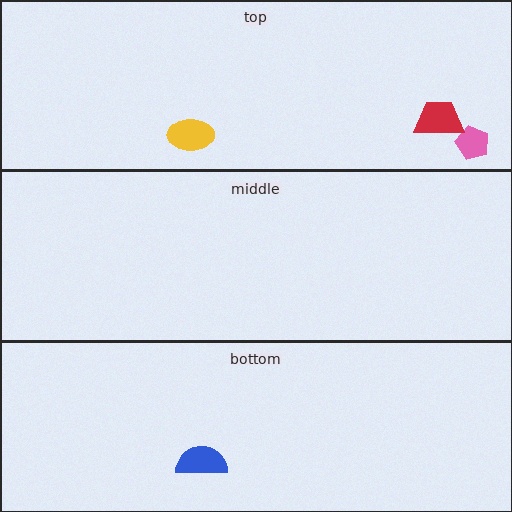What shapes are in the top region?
The pink pentagon, the red trapezoid, the yellow ellipse.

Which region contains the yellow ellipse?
The top region.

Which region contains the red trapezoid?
The top region.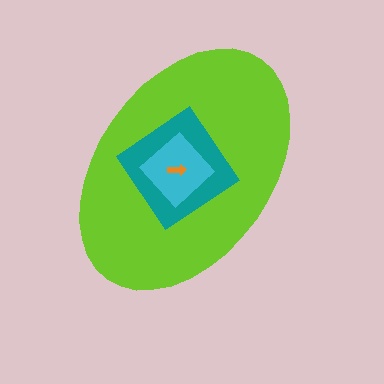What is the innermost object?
The orange arrow.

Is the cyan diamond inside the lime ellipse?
Yes.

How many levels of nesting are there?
4.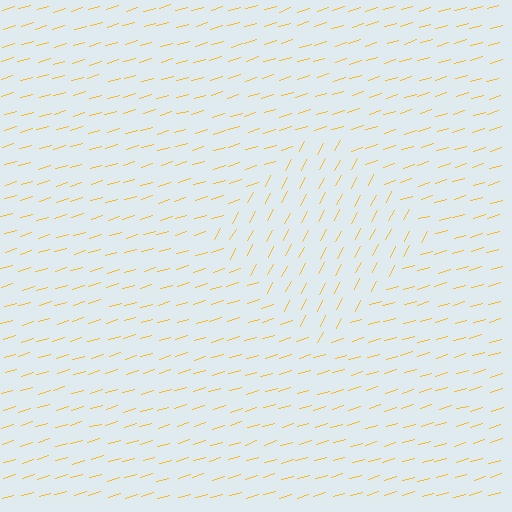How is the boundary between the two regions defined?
The boundary is defined purely by a change in line orientation (approximately 45 degrees difference). All lines are the same color and thickness.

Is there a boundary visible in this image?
Yes, there is a texture boundary formed by a change in line orientation.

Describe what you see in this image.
The image is filled with small yellow line segments. A diamond region in the image has lines oriented differently from the surrounding lines, creating a visible texture boundary.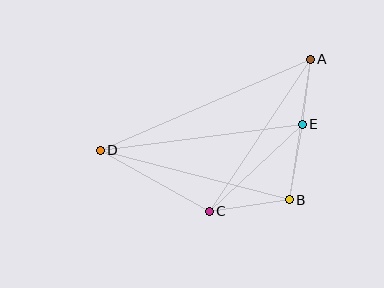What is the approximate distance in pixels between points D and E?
The distance between D and E is approximately 204 pixels.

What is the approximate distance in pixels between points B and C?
The distance between B and C is approximately 81 pixels.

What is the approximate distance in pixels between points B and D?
The distance between B and D is approximately 196 pixels.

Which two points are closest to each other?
Points A and E are closest to each other.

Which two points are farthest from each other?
Points A and D are farthest from each other.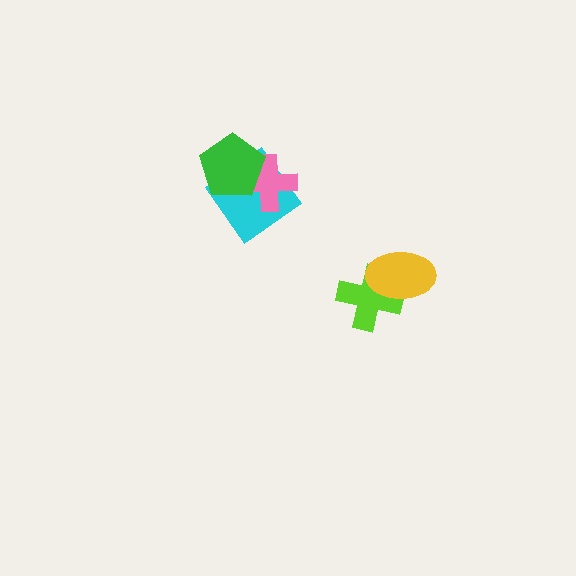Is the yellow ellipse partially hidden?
No, no other shape covers it.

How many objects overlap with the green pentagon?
2 objects overlap with the green pentagon.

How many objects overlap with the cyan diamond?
2 objects overlap with the cyan diamond.